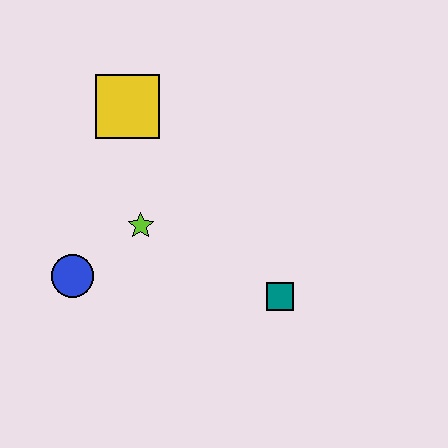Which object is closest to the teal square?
The lime star is closest to the teal square.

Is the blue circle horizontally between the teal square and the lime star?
No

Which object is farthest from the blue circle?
The teal square is farthest from the blue circle.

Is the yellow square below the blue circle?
No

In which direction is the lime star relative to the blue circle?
The lime star is to the right of the blue circle.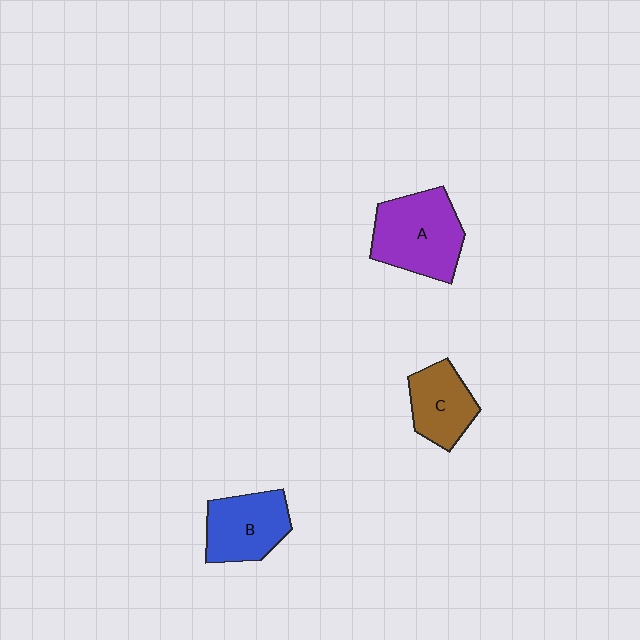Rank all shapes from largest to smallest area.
From largest to smallest: A (purple), B (blue), C (brown).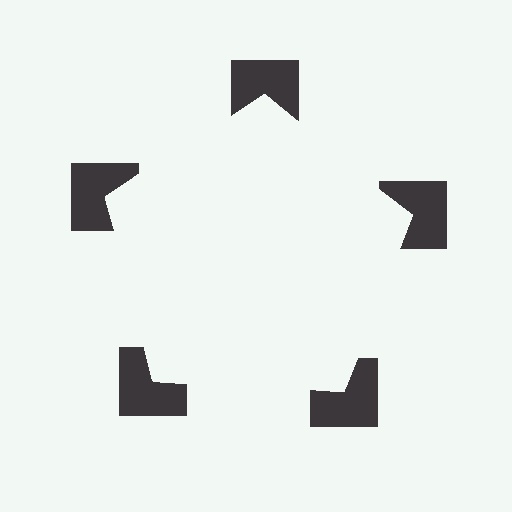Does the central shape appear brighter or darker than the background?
It typically appears slightly brighter than the background, even though no actual brightness change is drawn.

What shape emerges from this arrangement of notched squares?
An illusory pentagon — its edges are inferred from the aligned wedge cuts in the notched squares, not physically drawn.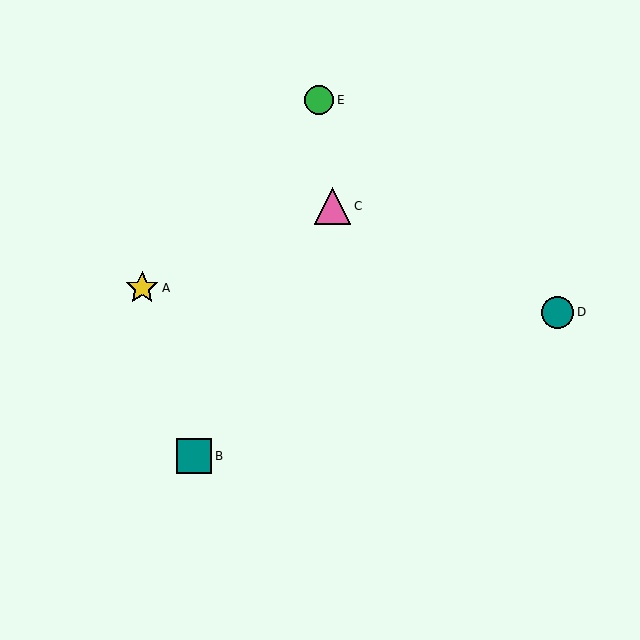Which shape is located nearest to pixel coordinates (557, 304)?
The teal circle (labeled D) at (558, 312) is nearest to that location.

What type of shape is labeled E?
Shape E is a green circle.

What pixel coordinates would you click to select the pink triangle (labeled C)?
Click at (333, 206) to select the pink triangle C.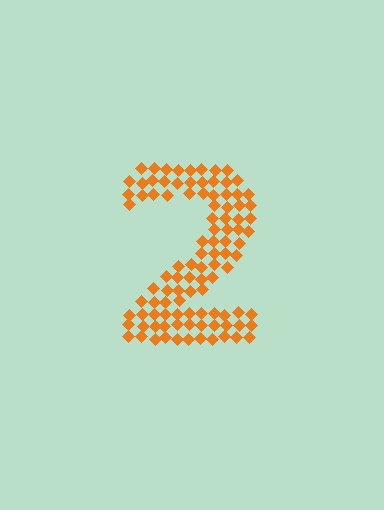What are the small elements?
The small elements are diamonds.